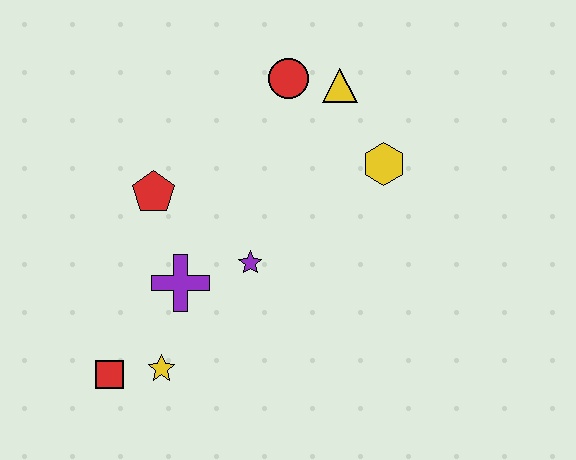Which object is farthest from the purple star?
The yellow triangle is farthest from the purple star.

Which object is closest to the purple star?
The purple cross is closest to the purple star.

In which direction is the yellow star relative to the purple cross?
The yellow star is below the purple cross.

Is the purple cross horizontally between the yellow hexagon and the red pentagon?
Yes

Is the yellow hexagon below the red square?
No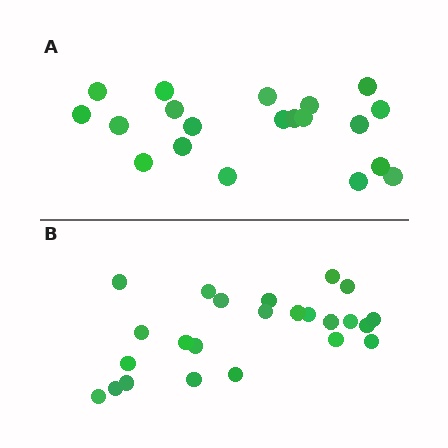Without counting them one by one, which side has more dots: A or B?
Region B (the bottom region) has more dots.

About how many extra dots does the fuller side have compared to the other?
Region B has about 4 more dots than region A.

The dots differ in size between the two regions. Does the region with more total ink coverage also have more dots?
No. Region A has more total ink coverage because its dots are larger, but region B actually contains more individual dots. Total area can be misleading — the number of items is what matters here.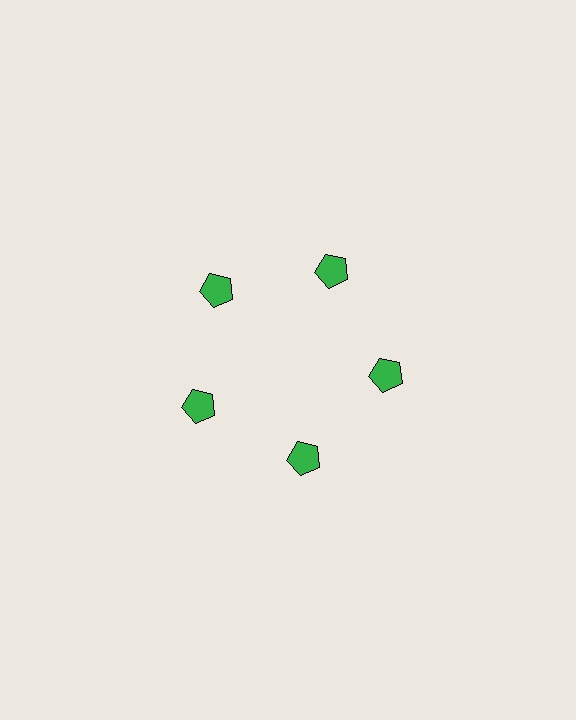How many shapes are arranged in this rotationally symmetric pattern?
There are 5 shapes, arranged in 5 groups of 1.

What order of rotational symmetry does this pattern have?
This pattern has 5-fold rotational symmetry.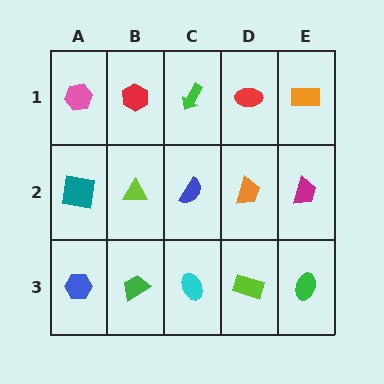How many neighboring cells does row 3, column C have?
3.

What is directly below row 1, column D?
An orange trapezoid.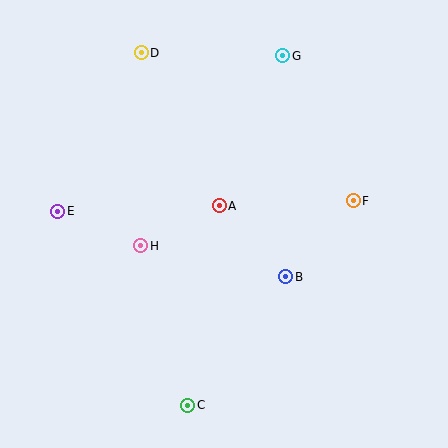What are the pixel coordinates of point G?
Point G is at (283, 56).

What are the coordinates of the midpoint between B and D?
The midpoint between B and D is at (214, 165).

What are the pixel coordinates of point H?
Point H is at (141, 246).